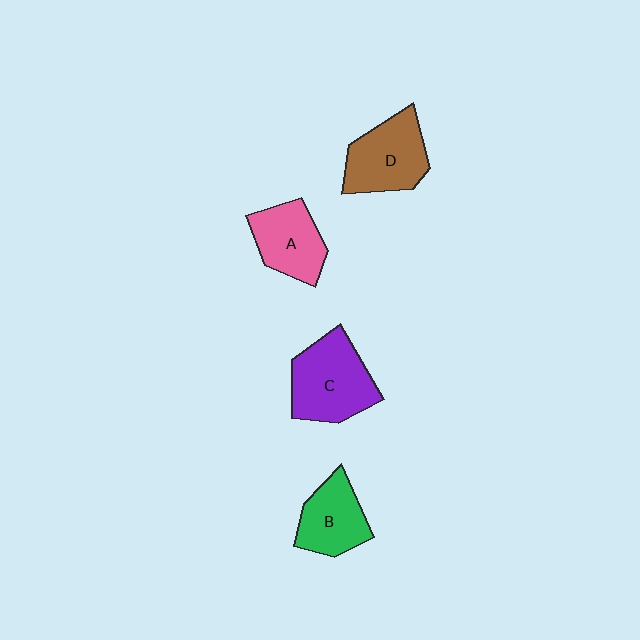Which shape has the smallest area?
Shape B (green).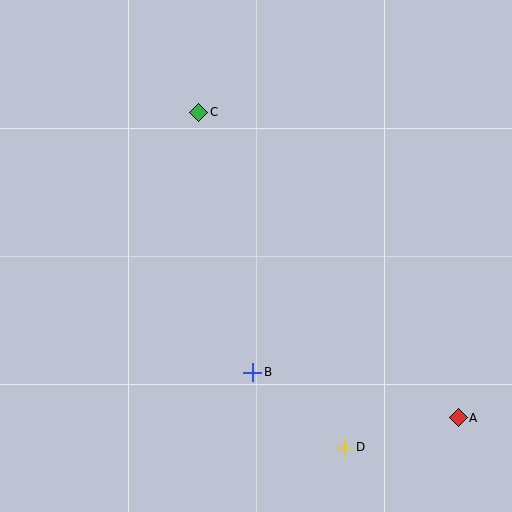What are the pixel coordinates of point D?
Point D is at (345, 447).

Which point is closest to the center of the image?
Point B at (253, 372) is closest to the center.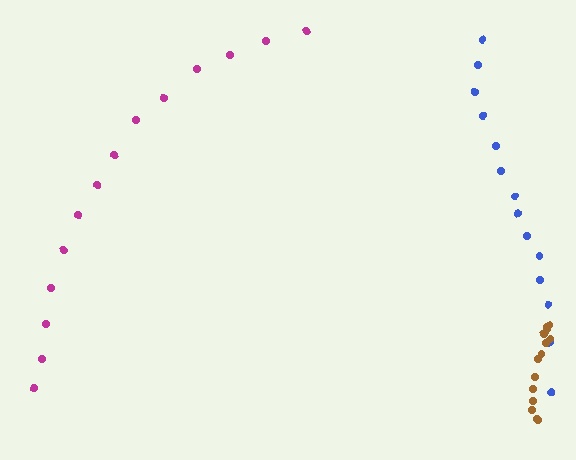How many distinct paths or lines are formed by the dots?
There are 3 distinct paths.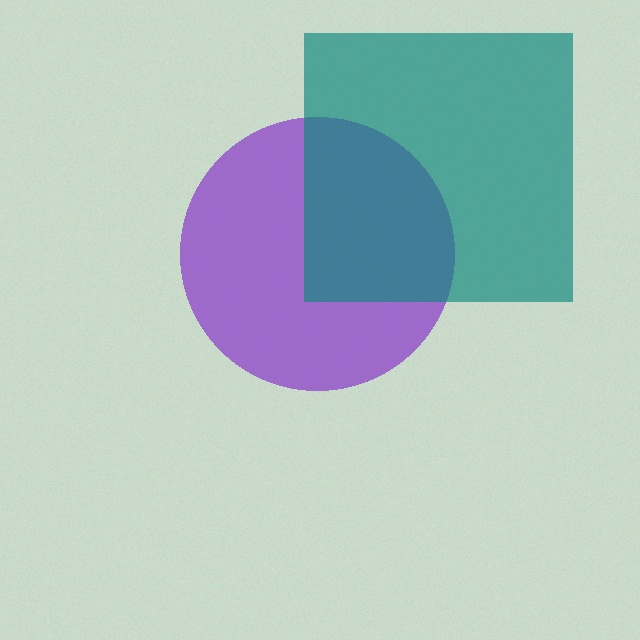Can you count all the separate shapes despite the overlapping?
Yes, there are 2 separate shapes.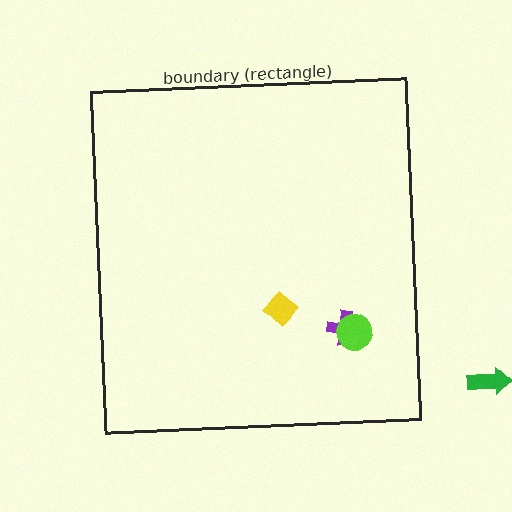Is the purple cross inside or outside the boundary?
Inside.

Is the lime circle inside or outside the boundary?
Inside.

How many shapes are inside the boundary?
3 inside, 1 outside.